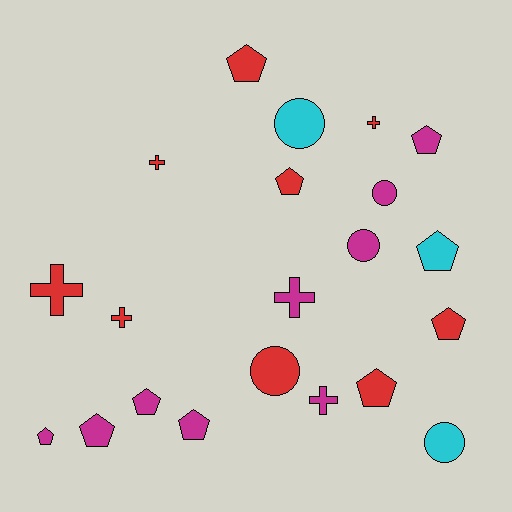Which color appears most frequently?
Magenta, with 9 objects.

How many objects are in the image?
There are 21 objects.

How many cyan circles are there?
There are 2 cyan circles.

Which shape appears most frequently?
Pentagon, with 10 objects.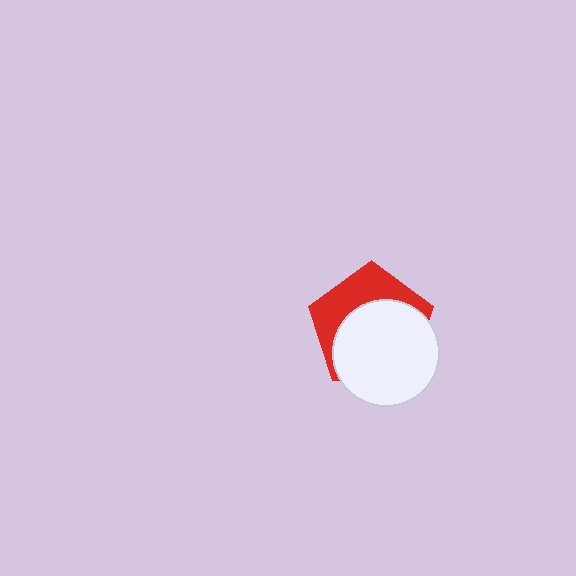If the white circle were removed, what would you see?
You would see the complete red pentagon.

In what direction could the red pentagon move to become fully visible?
The red pentagon could move up. That would shift it out from behind the white circle entirely.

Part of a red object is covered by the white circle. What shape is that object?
It is a pentagon.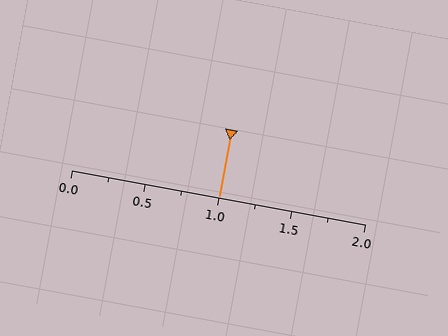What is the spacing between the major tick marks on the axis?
The major ticks are spaced 0.5 apart.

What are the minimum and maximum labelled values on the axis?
The axis runs from 0.0 to 2.0.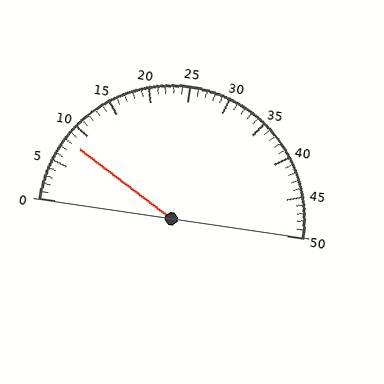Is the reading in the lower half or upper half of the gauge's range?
The reading is in the lower half of the range (0 to 50).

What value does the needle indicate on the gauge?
The needle indicates approximately 8.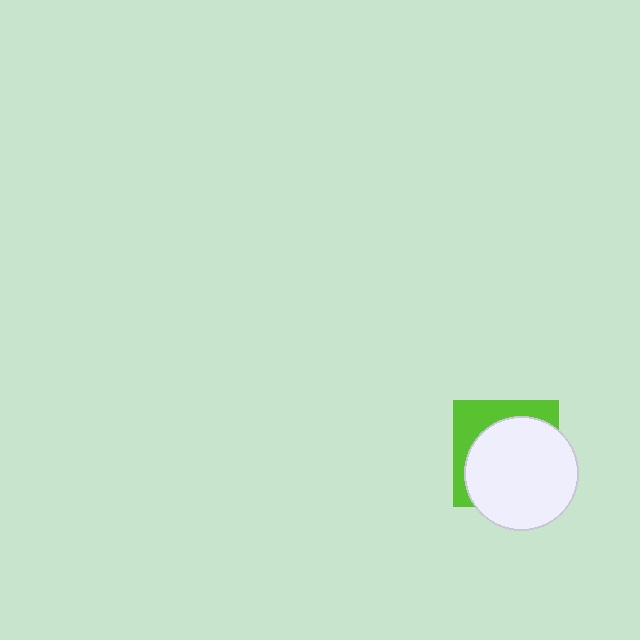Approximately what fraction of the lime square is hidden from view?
Roughly 68% of the lime square is hidden behind the white circle.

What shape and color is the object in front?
The object in front is a white circle.